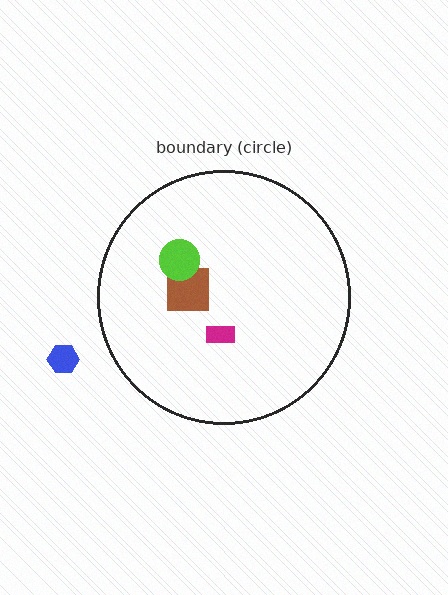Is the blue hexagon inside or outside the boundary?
Outside.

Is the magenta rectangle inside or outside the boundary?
Inside.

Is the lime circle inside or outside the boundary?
Inside.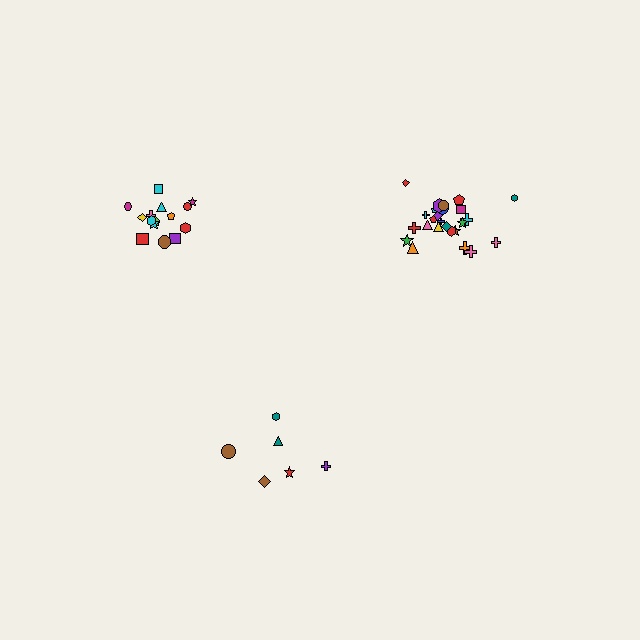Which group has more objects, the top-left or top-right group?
The top-right group.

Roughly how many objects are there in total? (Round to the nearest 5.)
Roughly 45 objects in total.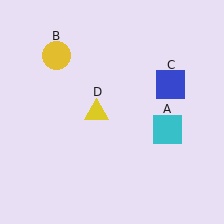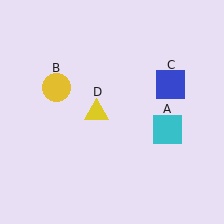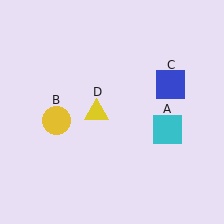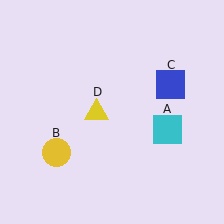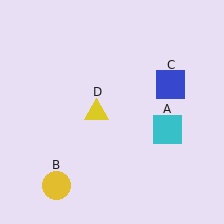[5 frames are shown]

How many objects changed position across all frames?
1 object changed position: yellow circle (object B).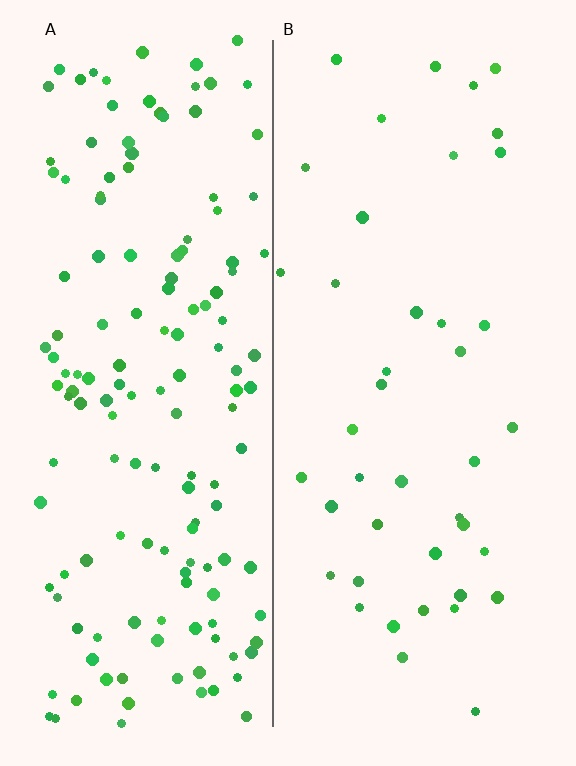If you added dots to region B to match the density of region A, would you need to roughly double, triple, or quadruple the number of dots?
Approximately quadruple.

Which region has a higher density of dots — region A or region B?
A (the left).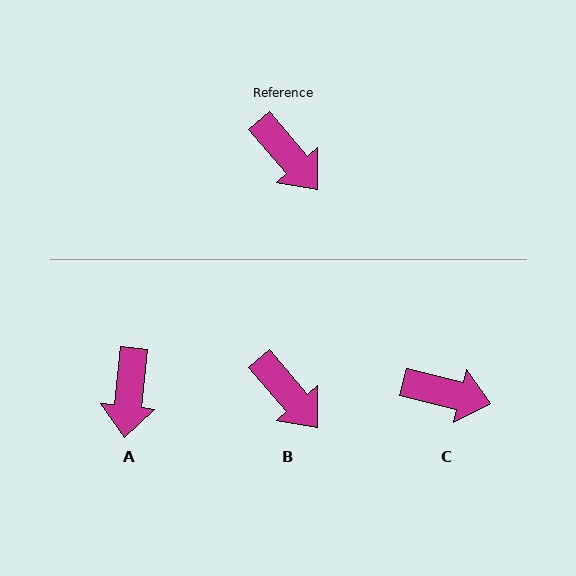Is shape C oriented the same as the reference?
No, it is off by about 36 degrees.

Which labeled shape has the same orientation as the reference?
B.